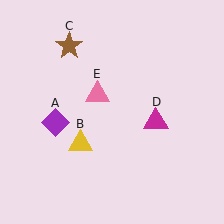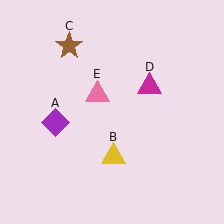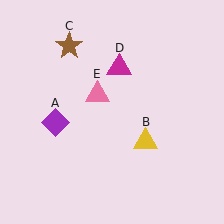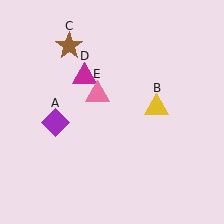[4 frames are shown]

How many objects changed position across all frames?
2 objects changed position: yellow triangle (object B), magenta triangle (object D).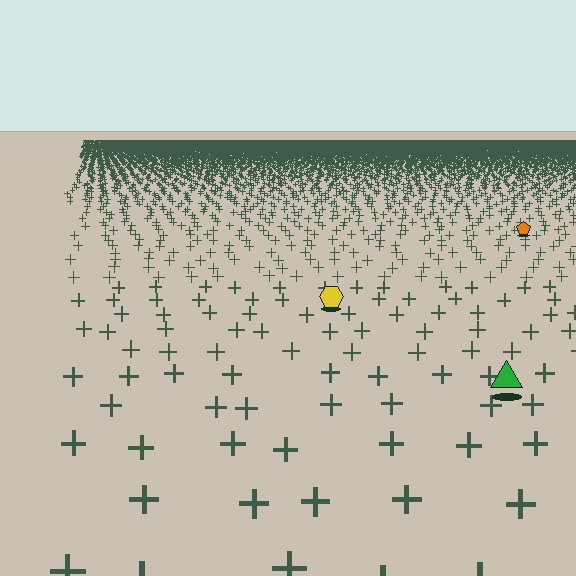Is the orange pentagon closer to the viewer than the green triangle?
No. The green triangle is closer — you can tell from the texture gradient: the ground texture is coarser near it.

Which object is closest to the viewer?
The green triangle is closest. The texture marks near it are larger and more spread out.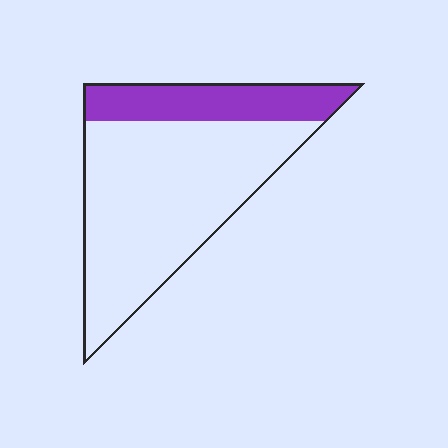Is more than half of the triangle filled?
No.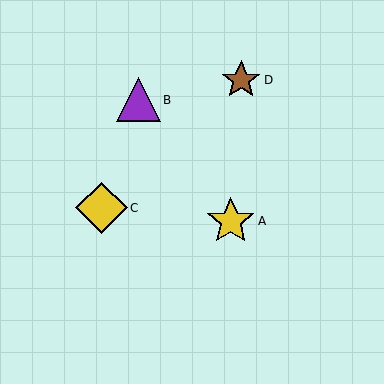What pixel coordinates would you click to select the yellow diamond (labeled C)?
Click at (102, 208) to select the yellow diamond C.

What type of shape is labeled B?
Shape B is a purple triangle.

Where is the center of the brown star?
The center of the brown star is at (241, 80).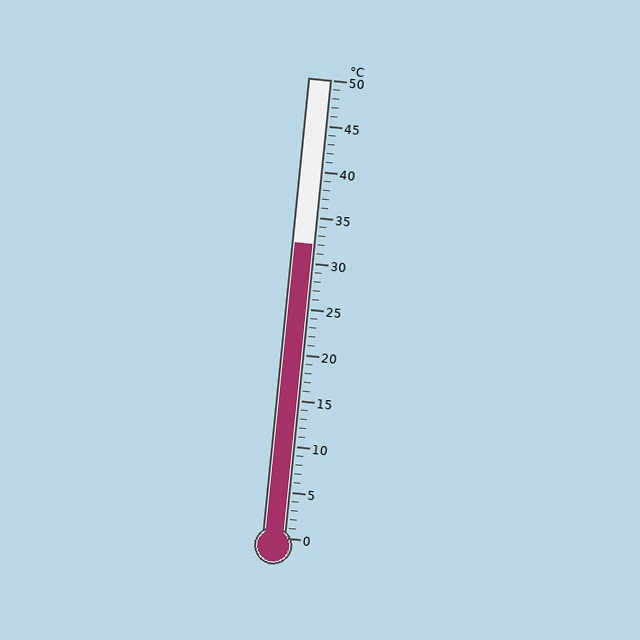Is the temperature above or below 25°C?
The temperature is above 25°C.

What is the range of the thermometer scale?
The thermometer scale ranges from 0°C to 50°C.